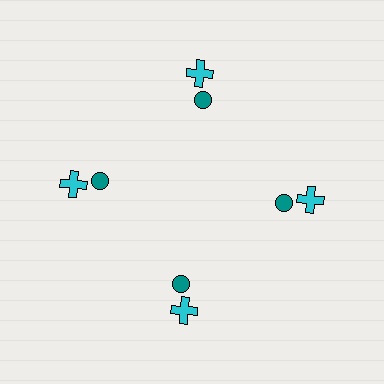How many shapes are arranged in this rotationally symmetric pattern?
There are 8 shapes, arranged in 4 groups of 2.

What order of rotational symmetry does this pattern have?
This pattern has 4-fold rotational symmetry.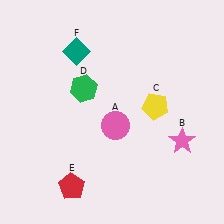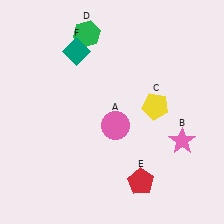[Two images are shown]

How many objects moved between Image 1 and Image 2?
2 objects moved between the two images.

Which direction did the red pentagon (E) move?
The red pentagon (E) moved right.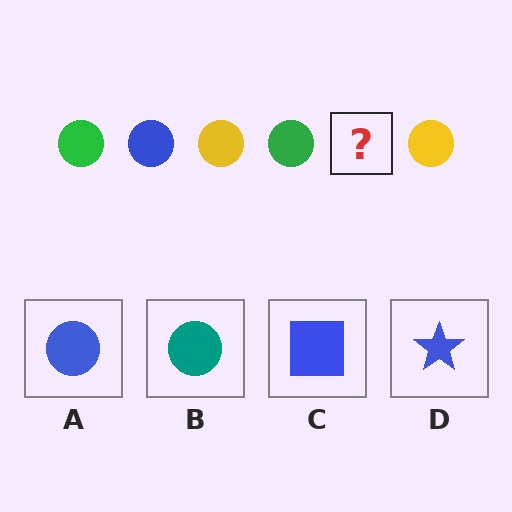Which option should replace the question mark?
Option A.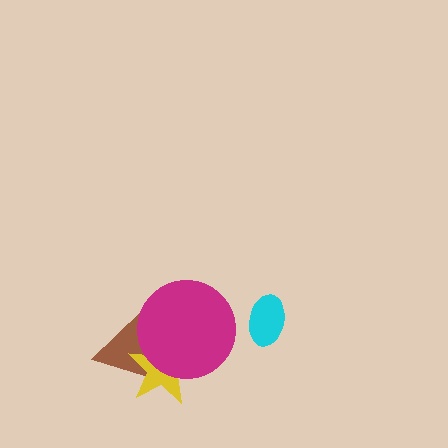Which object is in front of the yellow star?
The magenta circle is in front of the yellow star.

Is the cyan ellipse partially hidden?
No, no other shape covers it.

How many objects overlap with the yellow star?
2 objects overlap with the yellow star.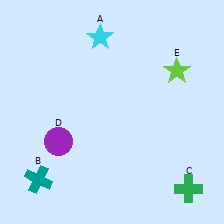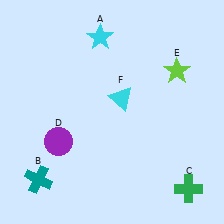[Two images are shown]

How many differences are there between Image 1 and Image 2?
There is 1 difference between the two images.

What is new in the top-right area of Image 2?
A cyan triangle (F) was added in the top-right area of Image 2.